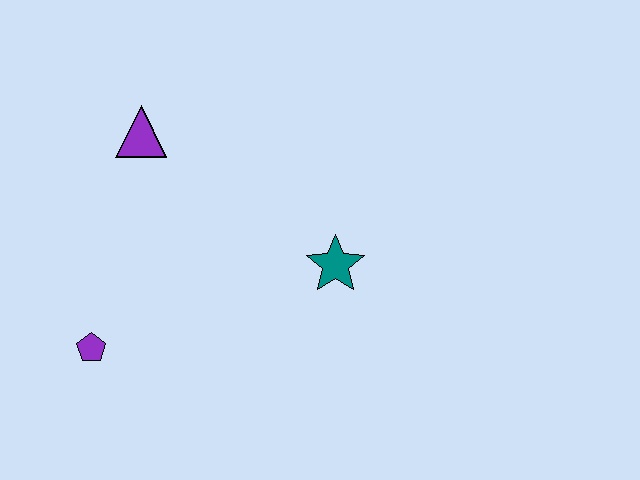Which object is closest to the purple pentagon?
The purple triangle is closest to the purple pentagon.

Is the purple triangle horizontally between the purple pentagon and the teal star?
Yes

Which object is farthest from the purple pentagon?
The teal star is farthest from the purple pentagon.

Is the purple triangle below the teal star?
No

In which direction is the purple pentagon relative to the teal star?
The purple pentagon is to the left of the teal star.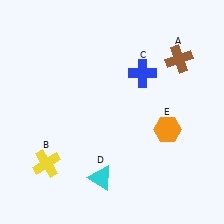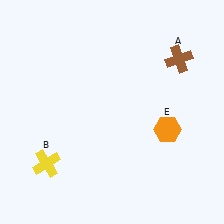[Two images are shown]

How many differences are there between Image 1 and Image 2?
There are 2 differences between the two images.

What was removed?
The cyan triangle (D), the blue cross (C) were removed in Image 2.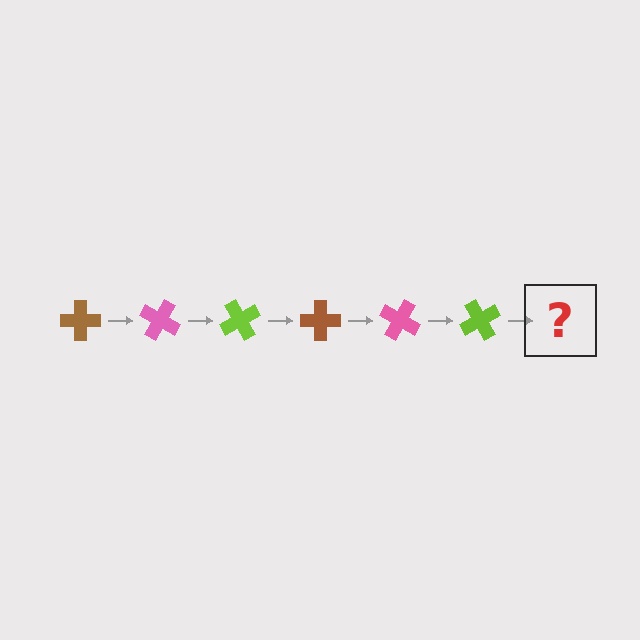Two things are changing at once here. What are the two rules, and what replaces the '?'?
The two rules are that it rotates 30 degrees each step and the color cycles through brown, pink, and lime. The '?' should be a brown cross, rotated 180 degrees from the start.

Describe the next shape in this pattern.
It should be a brown cross, rotated 180 degrees from the start.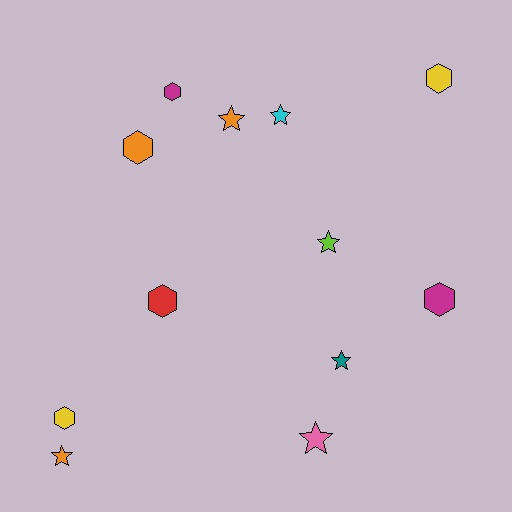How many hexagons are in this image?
There are 6 hexagons.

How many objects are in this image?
There are 12 objects.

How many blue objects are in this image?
There are no blue objects.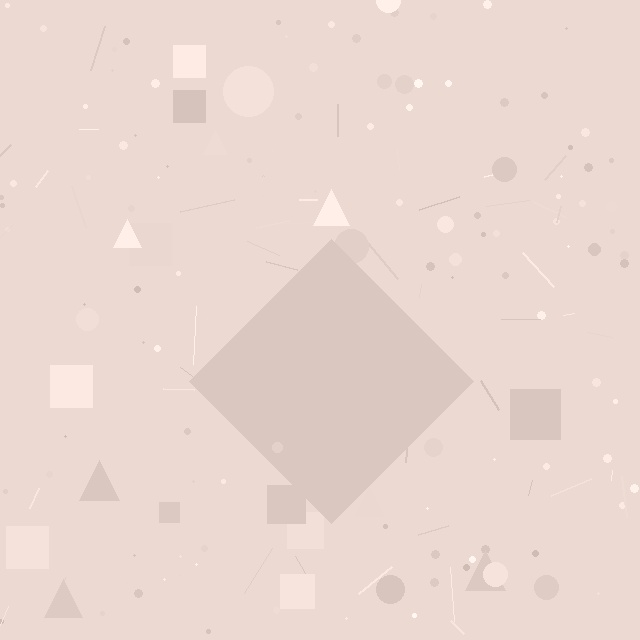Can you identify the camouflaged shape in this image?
The camouflaged shape is a diamond.